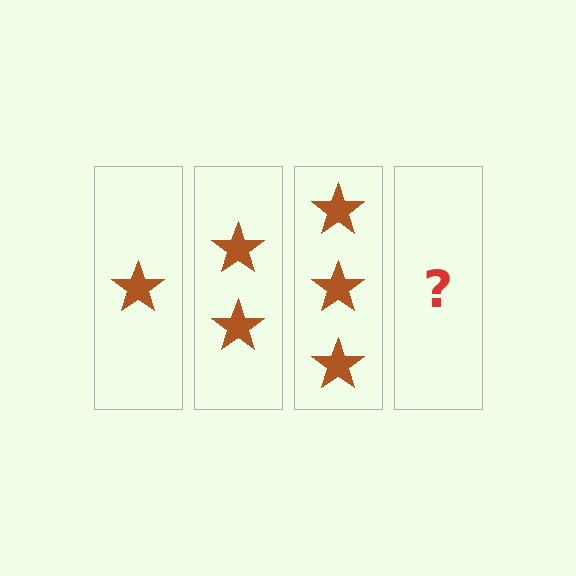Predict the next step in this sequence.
The next step is 4 stars.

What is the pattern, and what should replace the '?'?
The pattern is that each step adds one more star. The '?' should be 4 stars.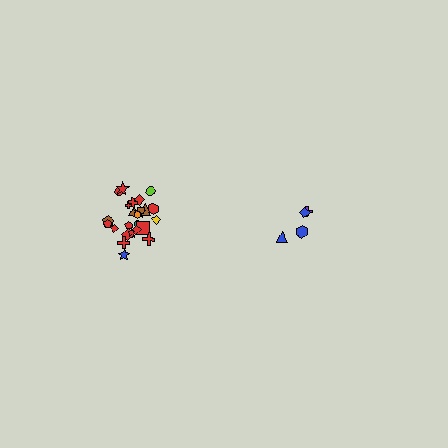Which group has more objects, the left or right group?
The left group.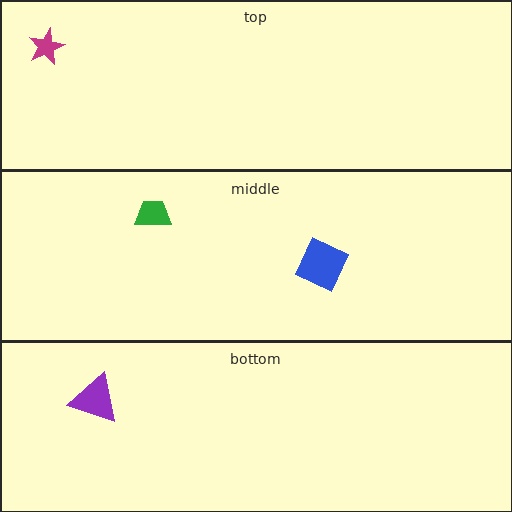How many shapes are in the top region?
1.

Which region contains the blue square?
The middle region.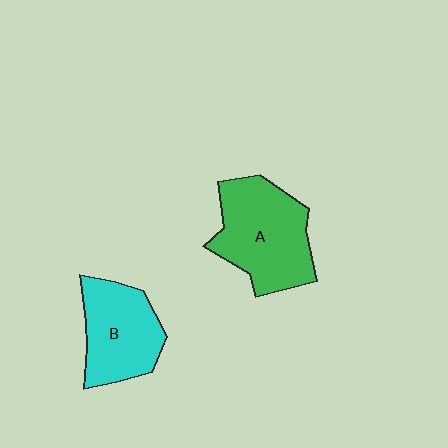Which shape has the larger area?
Shape A (green).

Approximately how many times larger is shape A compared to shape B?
Approximately 1.3 times.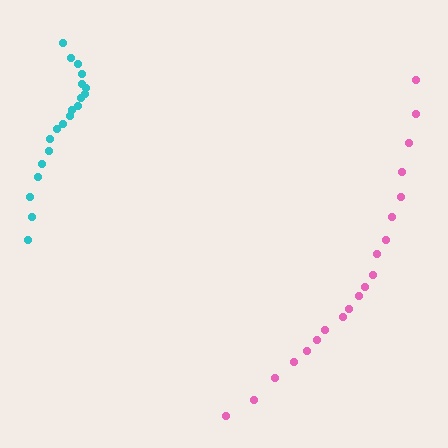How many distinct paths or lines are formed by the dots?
There are 2 distinct paths.